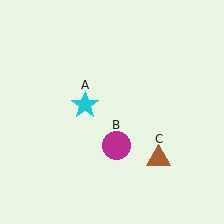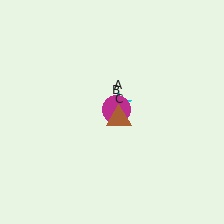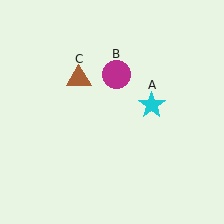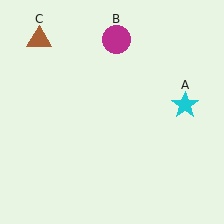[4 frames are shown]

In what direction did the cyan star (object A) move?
The cyan star (object A) moved right.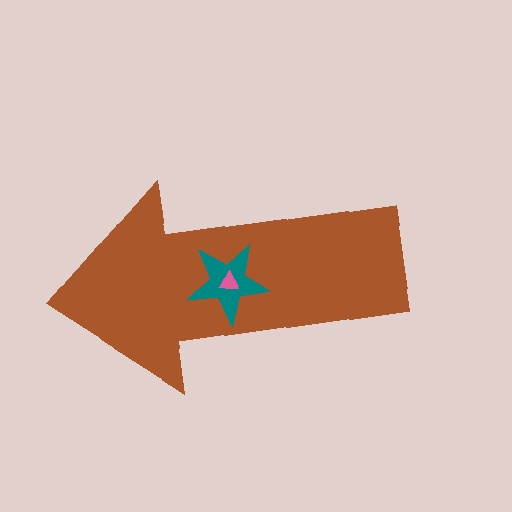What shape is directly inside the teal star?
The pink triangle.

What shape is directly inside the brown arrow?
The teal star.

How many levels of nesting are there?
3.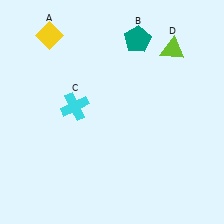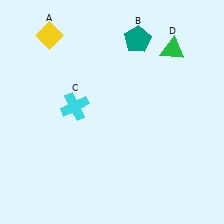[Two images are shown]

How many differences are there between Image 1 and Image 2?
There is 1 difference between the two images.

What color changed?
The triangle (D) changed from lime in Image 1 to green in Image 2.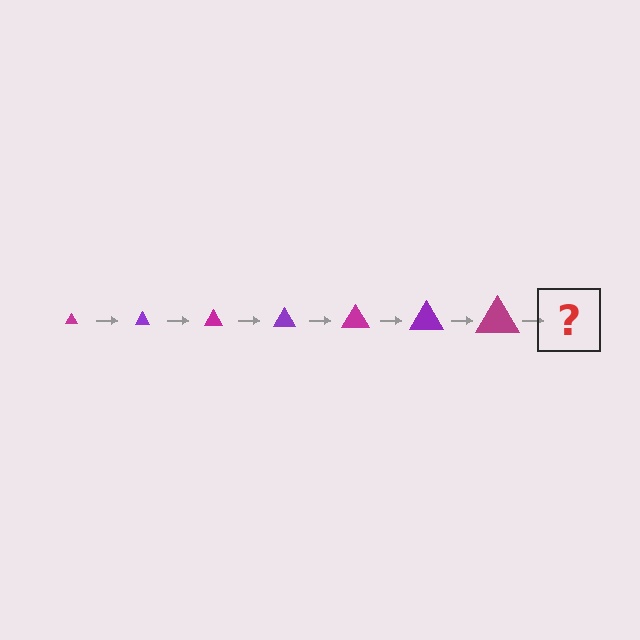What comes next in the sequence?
The next element should be a purple triangle, larger than the previous one.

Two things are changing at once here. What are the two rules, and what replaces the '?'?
The two rules are that the triangle grows larger each step and the color cycles through magenta and purple. The '?' should be a purple triangle, larger than the previous one.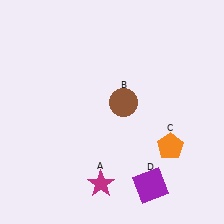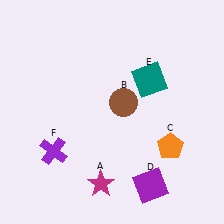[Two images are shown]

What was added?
A teal square (E), a purple cross (F) were added in Image 2.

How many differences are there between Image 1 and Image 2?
There are 2 differences between the two images.